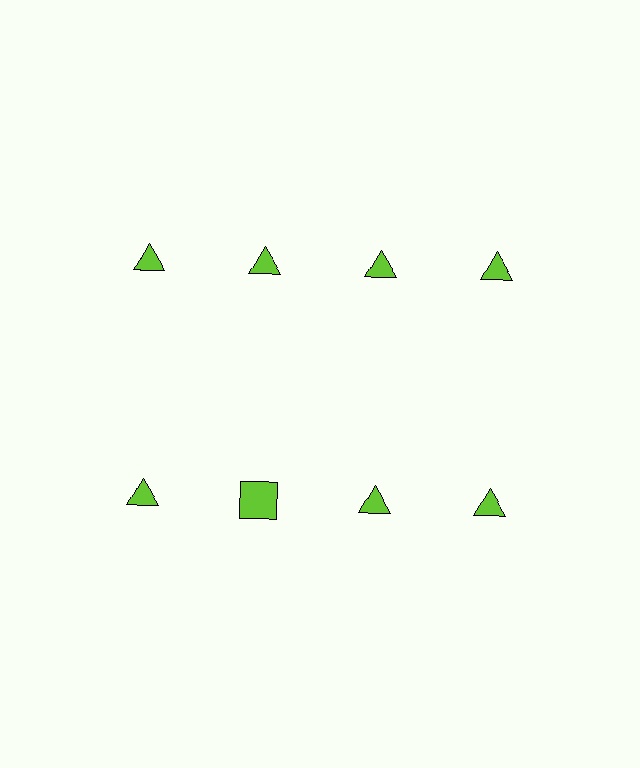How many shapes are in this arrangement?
There are 8 shapes arranged in a grid pattern.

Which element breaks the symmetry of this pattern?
The lime square in the second row, second from left column breaks the symmetry. All other shapes are lime triangles.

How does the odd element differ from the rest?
It has a different shape: square instead of triangle.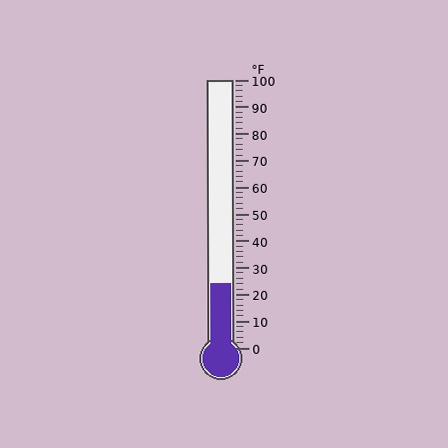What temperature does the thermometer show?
The thermometer shows approximately 24°F.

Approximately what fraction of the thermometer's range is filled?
The thermometer is filled to approximately 25% of its range.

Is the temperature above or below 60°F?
The temperature is below 60°F.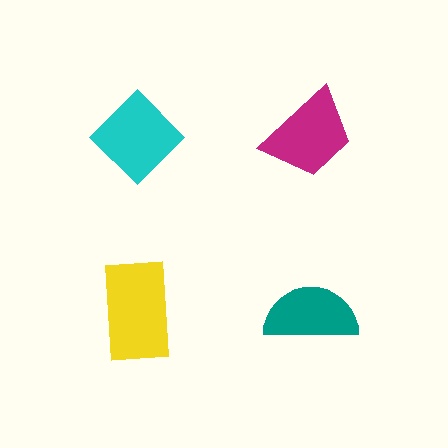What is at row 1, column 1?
A cyan diamond.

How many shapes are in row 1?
2 shapes.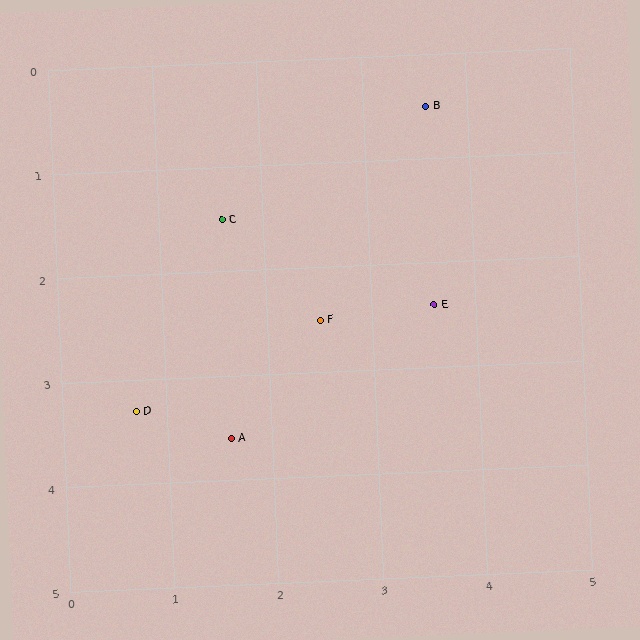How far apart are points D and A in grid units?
Points D and A are about 0.9 grid units apart.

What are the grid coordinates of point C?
Point C is at approximately (1.6, 1.5).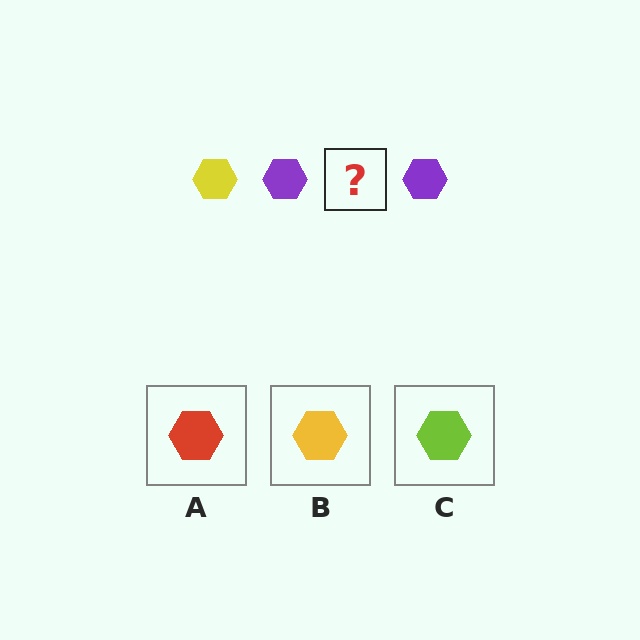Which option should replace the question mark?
Option B.